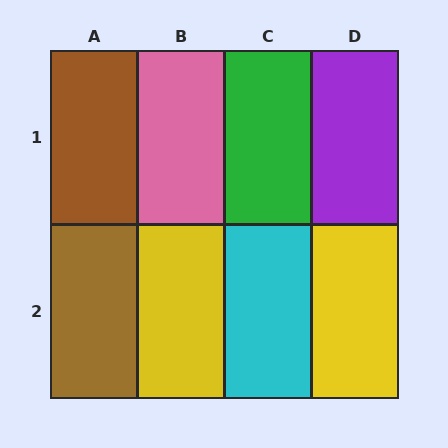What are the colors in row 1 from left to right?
Brown, pink, green, purple.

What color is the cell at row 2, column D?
Yellow.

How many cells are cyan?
1 cell is cyan.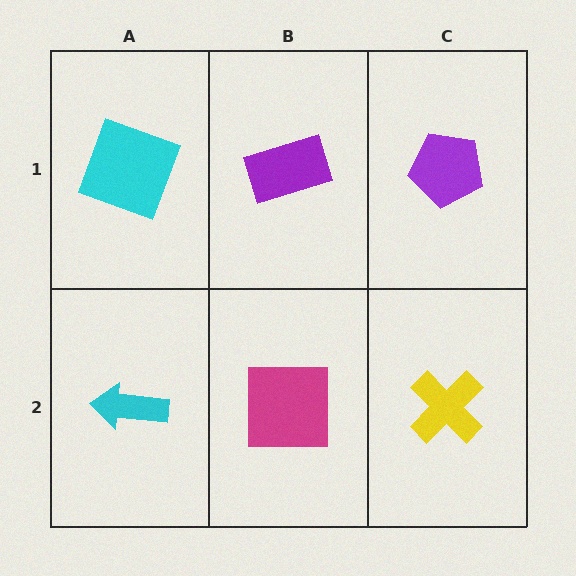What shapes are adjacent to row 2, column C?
A purple pentagon (row 1, column C), a magenta square (row 2, column B).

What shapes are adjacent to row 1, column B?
A magenta square (row 2, column B), a cyan square (row 1, column A), a purple pentagon (row 1, column C).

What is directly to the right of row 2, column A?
A magenta square.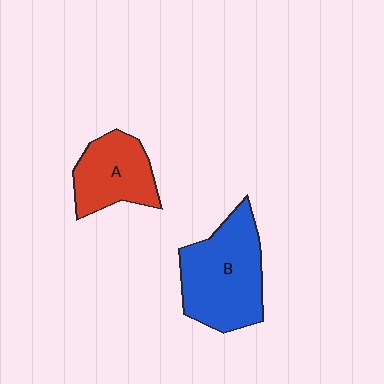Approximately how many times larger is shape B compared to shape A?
Approximately 1.5 times.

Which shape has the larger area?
Shape B (blue).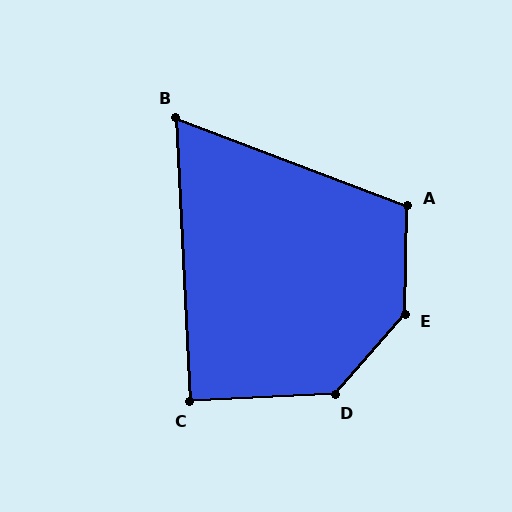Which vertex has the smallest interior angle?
B, at approximately 66 degrees.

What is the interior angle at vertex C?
Approximately 90 degrees (approximately right).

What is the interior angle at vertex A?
Approximately 109 degrees (obtuse).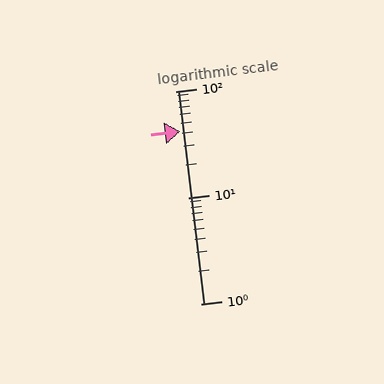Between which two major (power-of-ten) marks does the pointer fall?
The pointer is between 10 and 100.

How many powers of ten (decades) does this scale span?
The scale spans 2 decades, from 1 to 100.